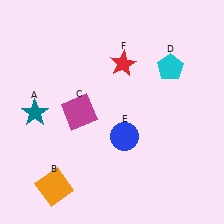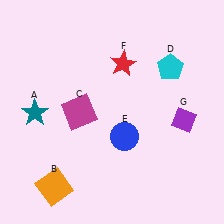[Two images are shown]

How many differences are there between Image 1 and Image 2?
There is 1 difference between the two images.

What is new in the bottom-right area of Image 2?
A purple diamond (G) was added in the bottom-right area of Image 2.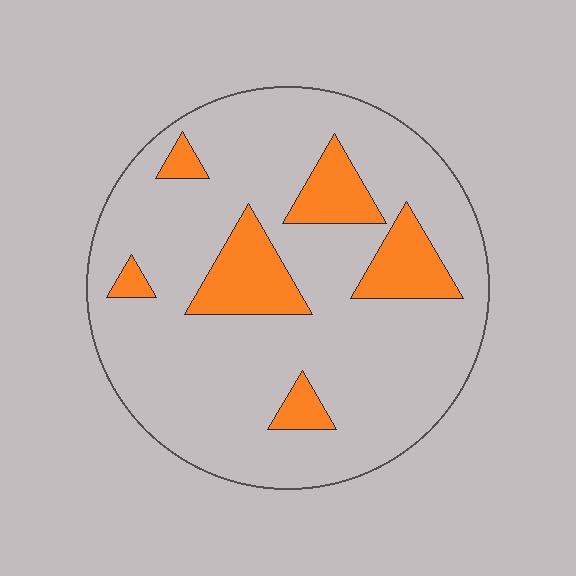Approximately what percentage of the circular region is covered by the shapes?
Approximately 15%.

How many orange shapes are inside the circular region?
6.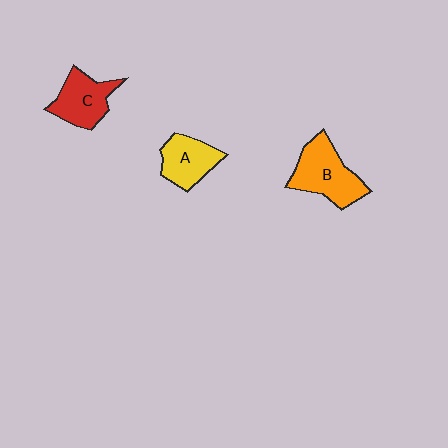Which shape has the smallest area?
Shape A (yellow).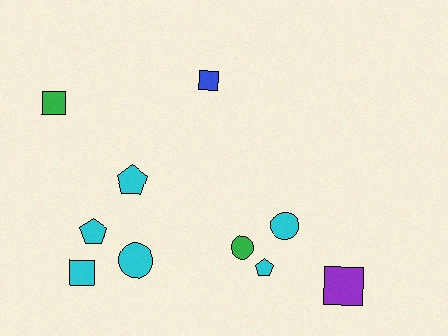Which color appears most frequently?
Cyan, with 6 objects.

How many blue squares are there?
There is 1 blue square.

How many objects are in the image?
There are 10 objects.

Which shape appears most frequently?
Square, with 4 objects.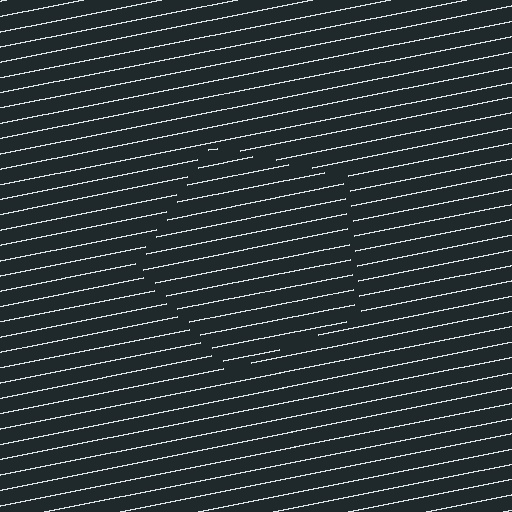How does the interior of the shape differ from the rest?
The interior of the shape contains the same grating, shifted by half a period — the contour is defined by the phase discontinuity where line-ends from the inner and outer gratings abut.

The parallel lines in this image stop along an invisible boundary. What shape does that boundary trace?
An illusory pentagon. The interior of the shape contains the same grating, shifted by half a period — the contour is defined by the phase discontinuity where line-ends from the inner and outer gratings abut.